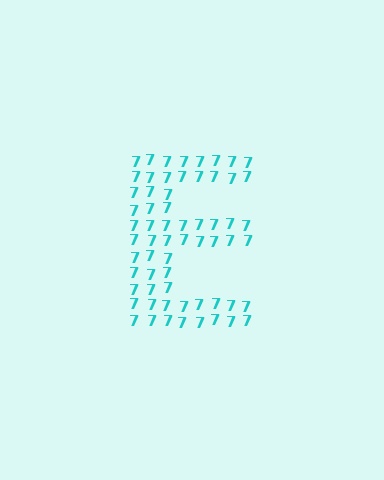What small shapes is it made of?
It is made of small digit 7's.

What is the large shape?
The large shape is the letter E.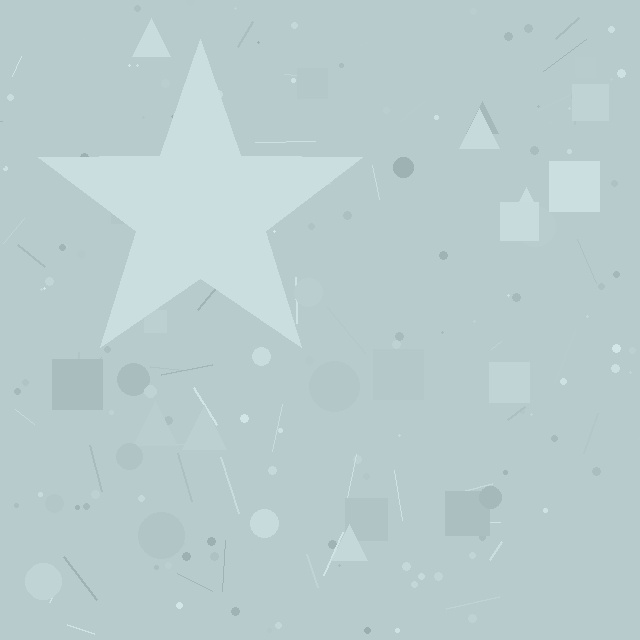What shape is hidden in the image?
A star is hidden in the image.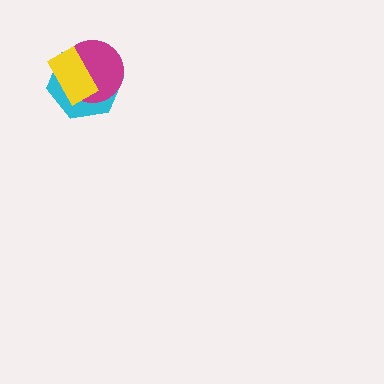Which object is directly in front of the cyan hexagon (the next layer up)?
The magenta circle is directly in front of the cyan hexagon.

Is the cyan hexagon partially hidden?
Yes, it is partially covered by another shape.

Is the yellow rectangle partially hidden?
No, no other shape covers it.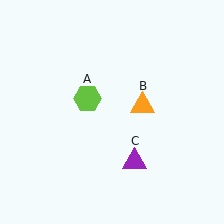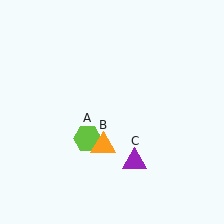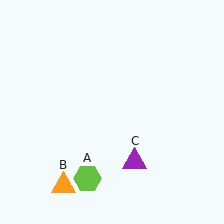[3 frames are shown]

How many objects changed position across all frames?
2 objects changed position: lime hexagon (object A), orange triangle (object B).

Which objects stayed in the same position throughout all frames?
Purple triangle (object C) remained stationary.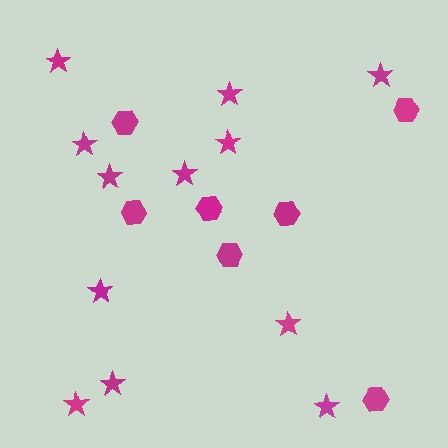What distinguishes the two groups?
There are 2 groups: one group of stars (12) and one group of hexagons (7).